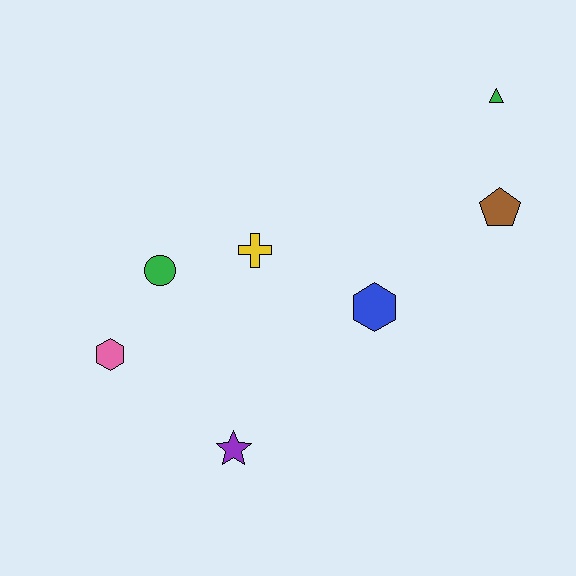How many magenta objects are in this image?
There are no magenta objects.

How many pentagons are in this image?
There is 1 pentagon.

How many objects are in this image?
There are 7 objects.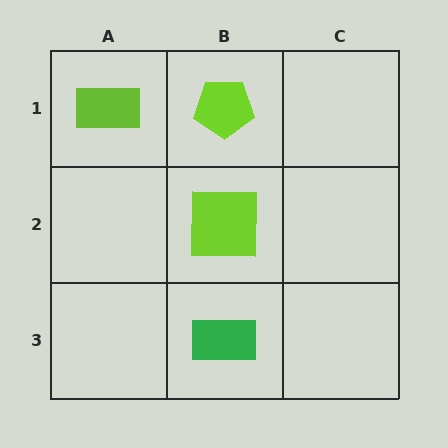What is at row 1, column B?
A lime pentagon.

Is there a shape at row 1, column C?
No, that cell is empty.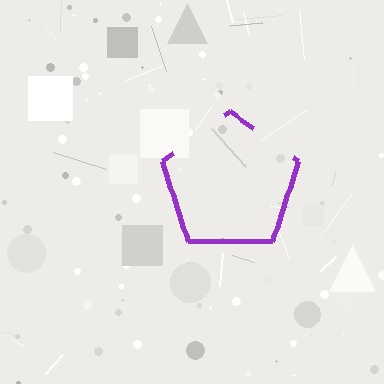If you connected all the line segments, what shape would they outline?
They would outline a pentagon.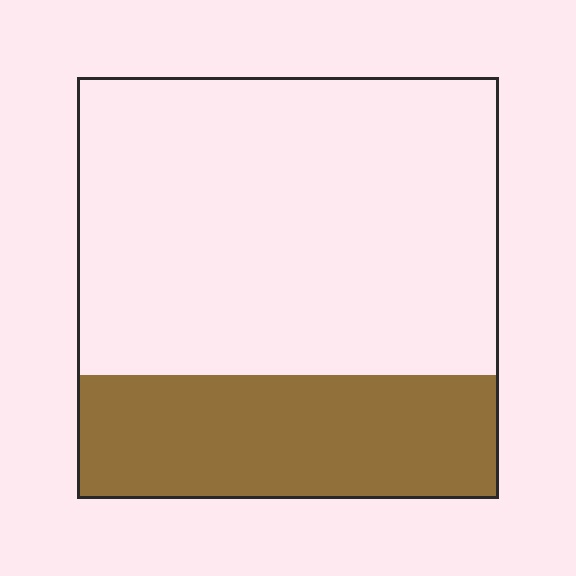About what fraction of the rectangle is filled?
About one third (1/3).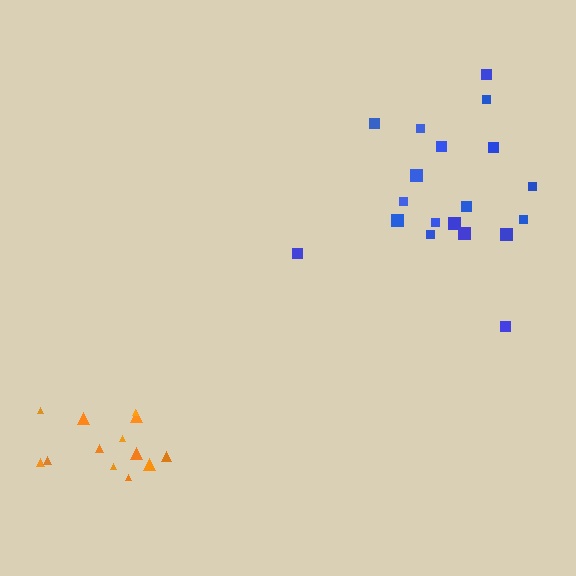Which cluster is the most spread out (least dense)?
Orange.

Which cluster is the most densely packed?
Blue.